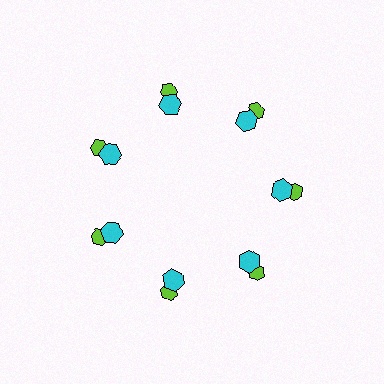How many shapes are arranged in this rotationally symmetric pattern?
There are 14 shapes, arranged in 7 groups of 2.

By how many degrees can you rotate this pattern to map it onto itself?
The pattern maps onto itself every 51 degrees of rotation.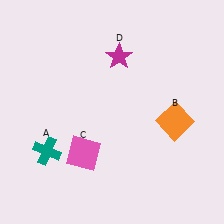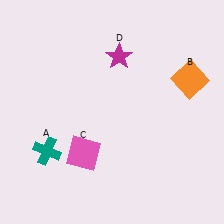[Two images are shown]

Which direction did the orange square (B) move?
The orange square (B) moved up.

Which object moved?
The orange square (B) moved up.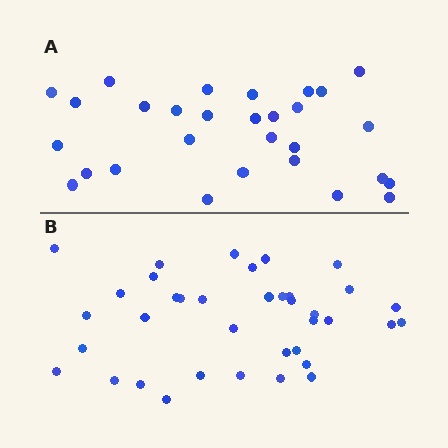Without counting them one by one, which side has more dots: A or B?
Region B (the bottom region) has more dots.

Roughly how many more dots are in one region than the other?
Region B has roughly 8 or so more dots than region A.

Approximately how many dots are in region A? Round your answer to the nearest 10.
About 30 dots. (The exact count is 29, which rounds to 30.)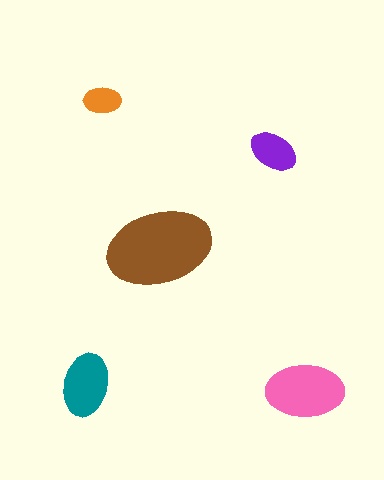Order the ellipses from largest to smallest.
the brown one, the pink one, the teal one, the purple one, the orange one.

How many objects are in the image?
There are 5 objects in the image.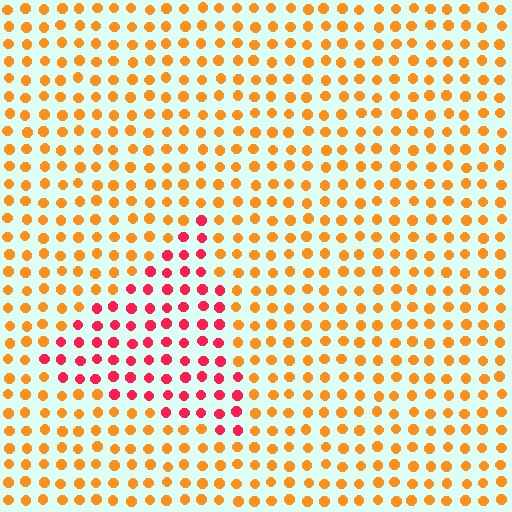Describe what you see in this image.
The image is filled with small orange elements in a uniform arrangement. A triangle-shaped region is visible where the elements are tinted to a slightly different hue, forming a subtle color boundary.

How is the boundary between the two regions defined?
The boundary is defined purely by a slight shift in hue (about 46 degrees). Spacing, size, and orientation are identical on both sides.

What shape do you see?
I see a triangle.